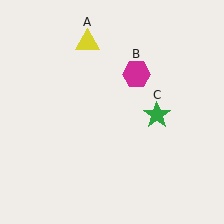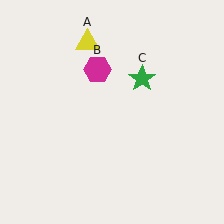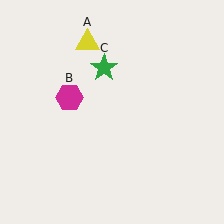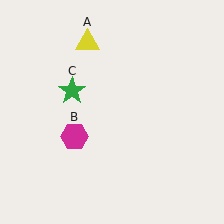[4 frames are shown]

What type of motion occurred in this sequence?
The magenta hexagon (object B), green star (object C) rotated counterclockwise around the center of the scene.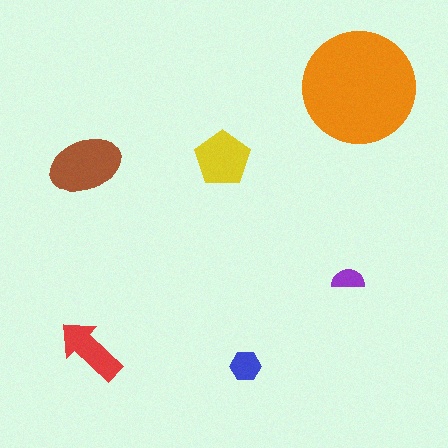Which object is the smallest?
The purple semicircle.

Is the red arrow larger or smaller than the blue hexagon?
Larger.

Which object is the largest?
The orange circle.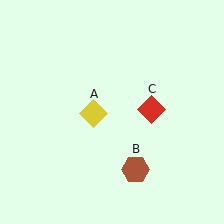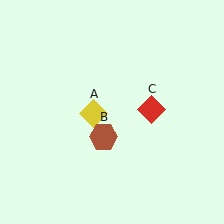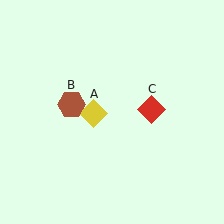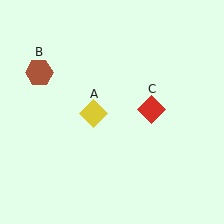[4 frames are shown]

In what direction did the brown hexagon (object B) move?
The brown hexagon (object B) moved up and to the left.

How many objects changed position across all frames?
1 object changed position: brown hexagon (object B).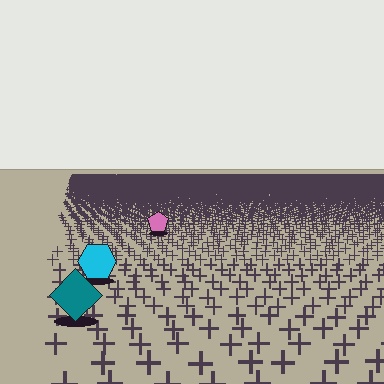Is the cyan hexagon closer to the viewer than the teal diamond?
No. The teal diamond is closer — you can tell from the texture gradient: the ground texture is coarser near it.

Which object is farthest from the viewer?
The pink pentagon is farthest from the viewer. It appears smaller and the ground texture around it is denser.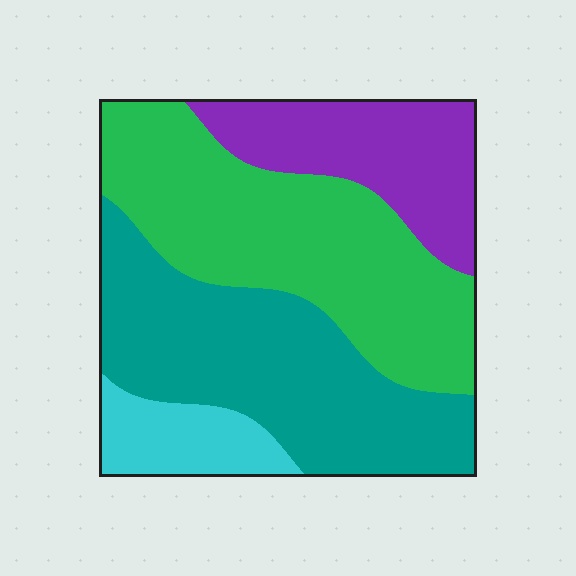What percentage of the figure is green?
Green takes up about three eighths (3/8) of the figure.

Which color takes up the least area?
Cyan, at roughly 10%.